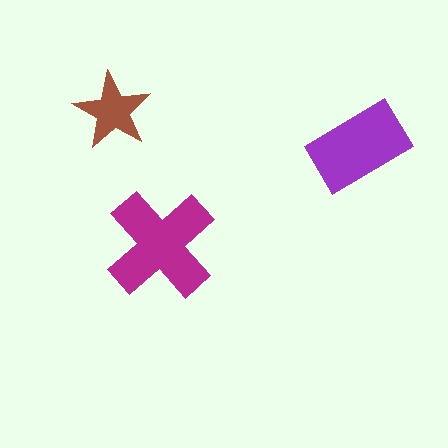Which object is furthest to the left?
The brown star is leftmost.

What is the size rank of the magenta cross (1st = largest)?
1st.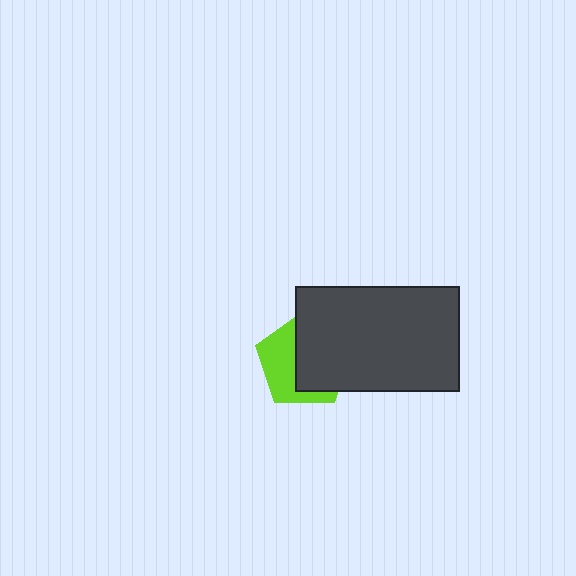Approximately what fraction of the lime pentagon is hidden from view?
Roughly 55% of the lime pentagon is hidden behind the dark gray rectangle.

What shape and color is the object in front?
The object in front is a dark gray rectangle.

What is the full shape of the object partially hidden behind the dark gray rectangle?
The partially hidden object is a lime pentagon.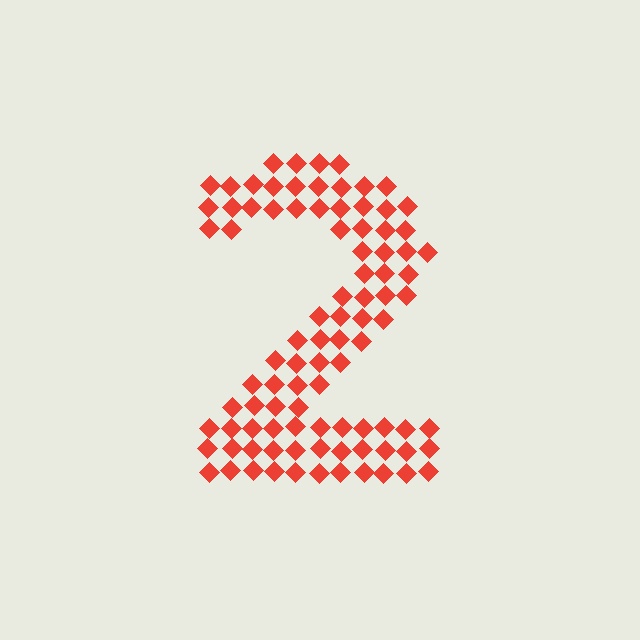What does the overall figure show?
The overall figure shows the digit 2.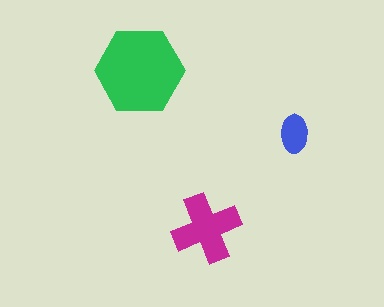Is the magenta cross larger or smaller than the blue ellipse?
Larger.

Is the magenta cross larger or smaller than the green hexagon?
Smaller.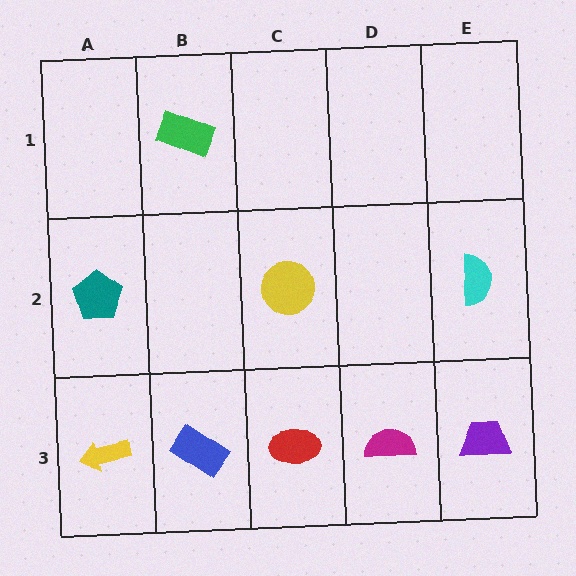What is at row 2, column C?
A yellow circle.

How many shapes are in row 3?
5 shapes.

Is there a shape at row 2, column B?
No, that cell is empty.